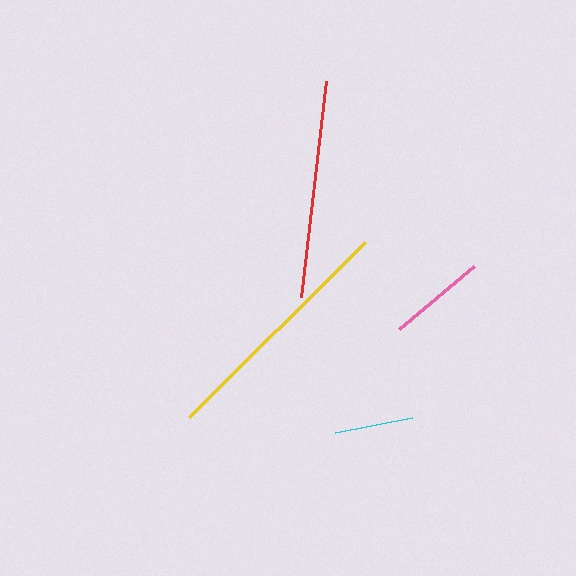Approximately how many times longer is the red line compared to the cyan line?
The red line is approximately 2.8 times the length of the cyan line.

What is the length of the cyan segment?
The cyan segment is approximately 78 pixels long.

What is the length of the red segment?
The red segment is approximately 217 pixels long.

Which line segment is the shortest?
The cyan line is the shortest at approximately 78 pixels.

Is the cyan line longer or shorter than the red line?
The red line is longer than the cyan line.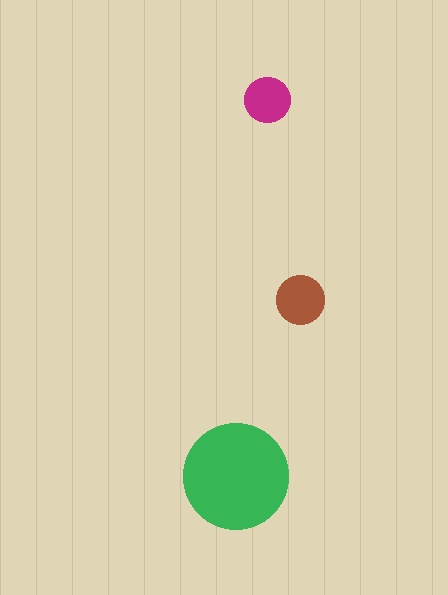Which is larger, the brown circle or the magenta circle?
The brown one.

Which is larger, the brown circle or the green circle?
The green one.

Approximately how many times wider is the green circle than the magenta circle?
About 2.5 times wider.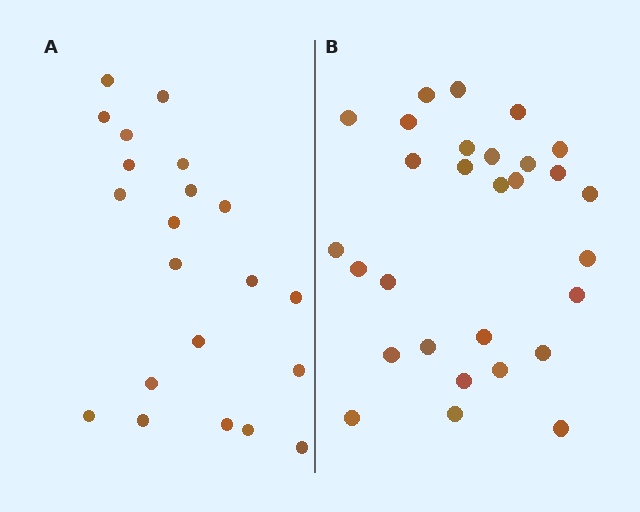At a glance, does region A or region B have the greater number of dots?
Region B (the right region) has more dots.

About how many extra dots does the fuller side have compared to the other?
Region B has roughly 8 or so more dots than region A.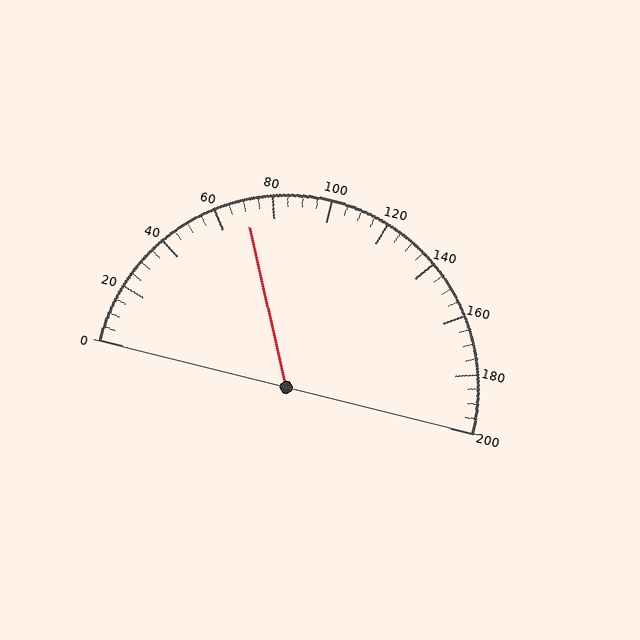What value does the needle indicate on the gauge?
The needle indicates approximately 70.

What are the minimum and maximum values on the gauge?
The gauge ranges from 0 to 200.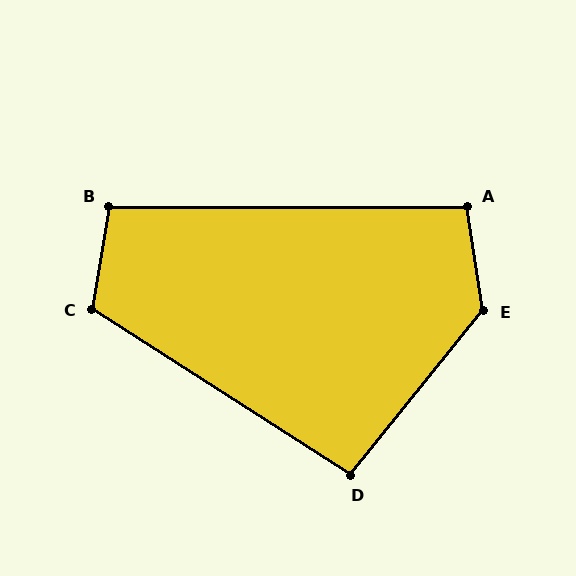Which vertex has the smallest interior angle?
D, at approximately 96 degrees.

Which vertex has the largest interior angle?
E, at approximately 132 degrees.